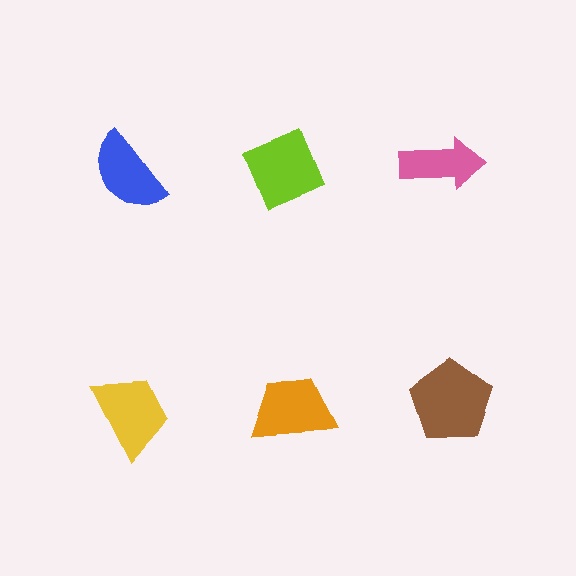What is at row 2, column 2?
An orange trapezoid.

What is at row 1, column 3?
A pink arrow.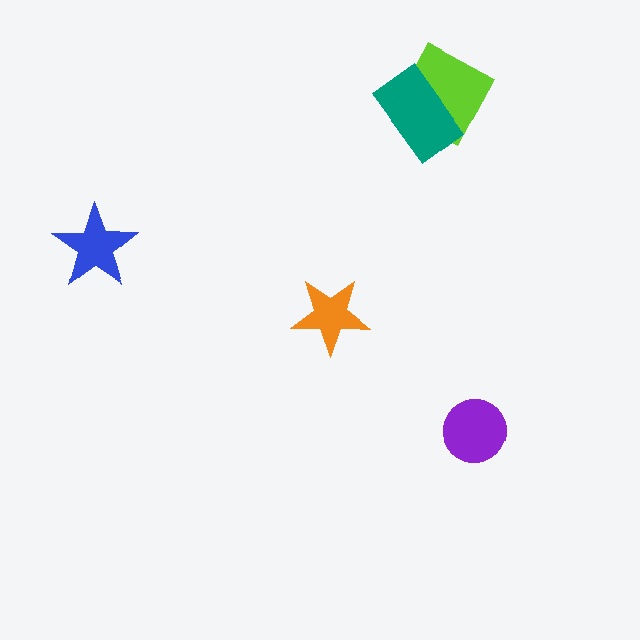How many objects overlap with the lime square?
1 object overlaps with the lime square.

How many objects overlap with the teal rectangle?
1 object overlaps with the teal rectangle.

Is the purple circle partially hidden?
No, no other shape covers it.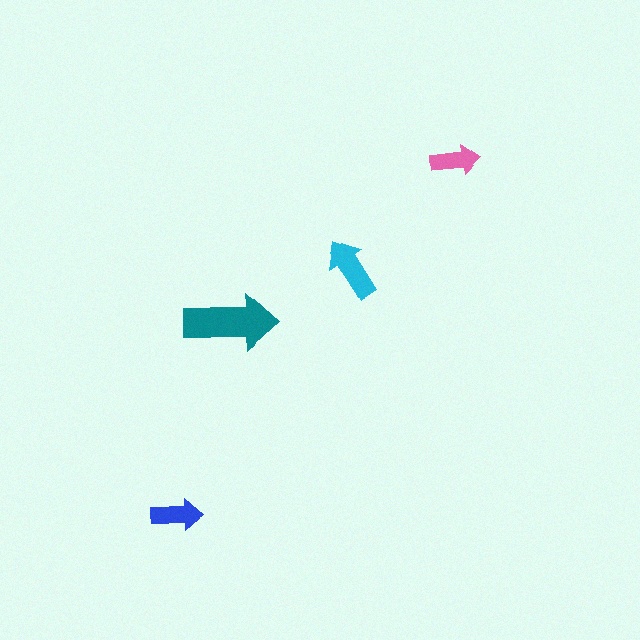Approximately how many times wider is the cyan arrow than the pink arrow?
About 1.5 times wider.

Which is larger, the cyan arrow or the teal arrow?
The teal one.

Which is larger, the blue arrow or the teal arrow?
The teal one.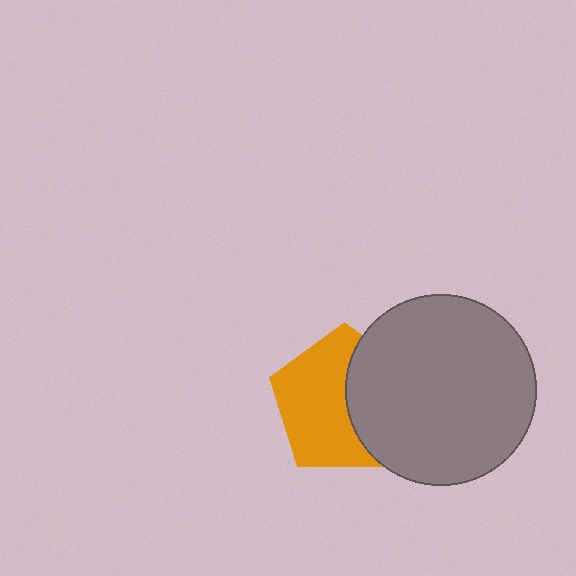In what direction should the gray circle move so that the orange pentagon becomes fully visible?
The gray circle should move right. That is the shortest direction to clear the overlap and leave the orange pentagon fully visible.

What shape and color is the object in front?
The object in front is a gray circle.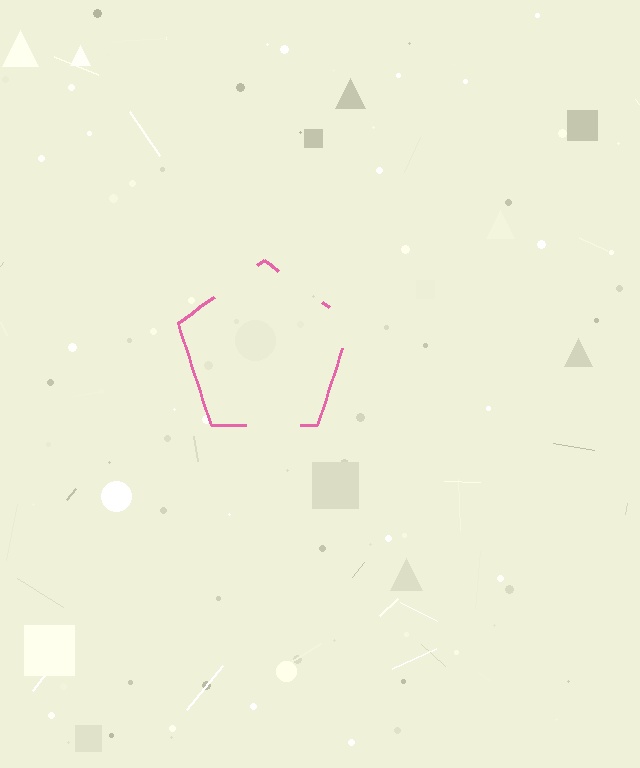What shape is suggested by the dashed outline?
The dashed outline suggests a pentagon.